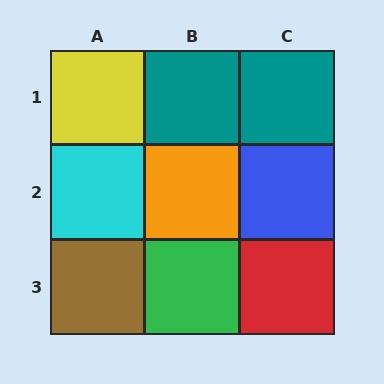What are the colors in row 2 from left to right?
Cyan, orange, blue.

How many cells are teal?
2 cells are teal.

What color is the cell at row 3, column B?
Green.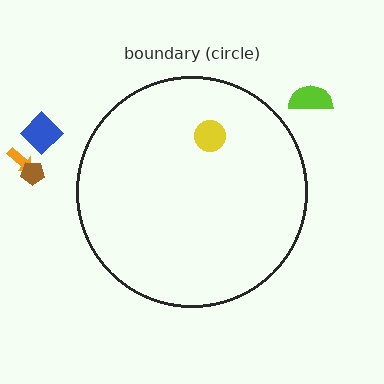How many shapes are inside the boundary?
1 inside, 4 outside.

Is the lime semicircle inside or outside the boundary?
Outside.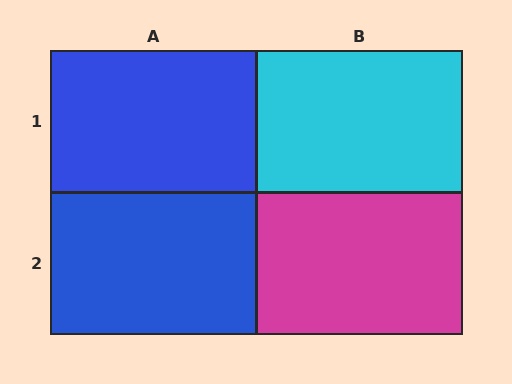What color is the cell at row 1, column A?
Blue.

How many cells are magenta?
1 cell is magenta.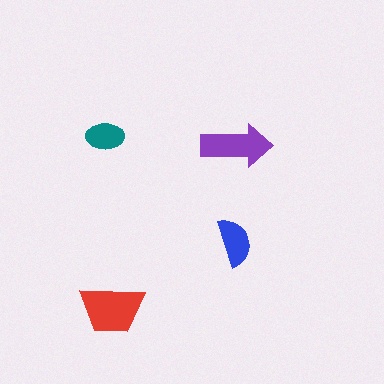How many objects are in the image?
There are 4 objects in the image.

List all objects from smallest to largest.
The teal ellipse, the blue semicircle, the purple arrow, the red trapezoid.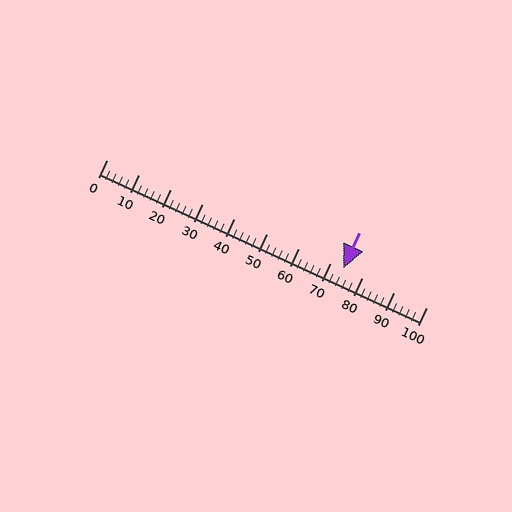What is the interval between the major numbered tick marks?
The major tick marks are spaced 10 units apart.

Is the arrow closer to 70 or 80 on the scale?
The arrow is closer to 70.